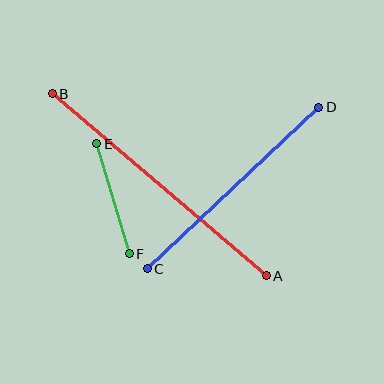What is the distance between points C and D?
The distance is approximately 236 pixels.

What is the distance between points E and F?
The distance is approximately 115 pixels.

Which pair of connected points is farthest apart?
Points A and B are farthest apart.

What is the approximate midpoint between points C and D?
The midpoint is at approximately (233, 188) pixels.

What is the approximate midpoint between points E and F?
The midpoint is at approximately (113, 199) pixels.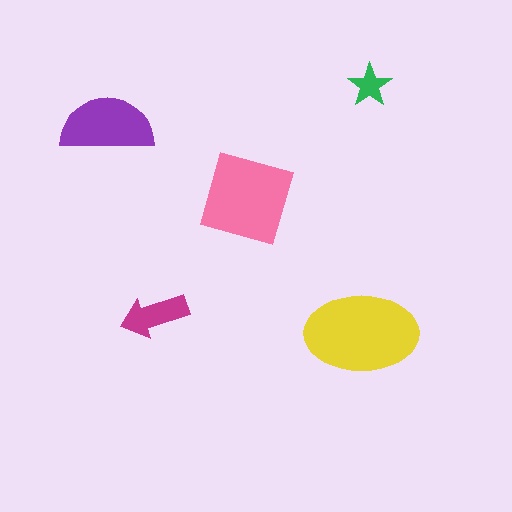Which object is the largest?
The yellow ellipse.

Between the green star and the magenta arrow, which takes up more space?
The magenta arrow.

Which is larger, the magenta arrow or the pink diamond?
The pink diamond.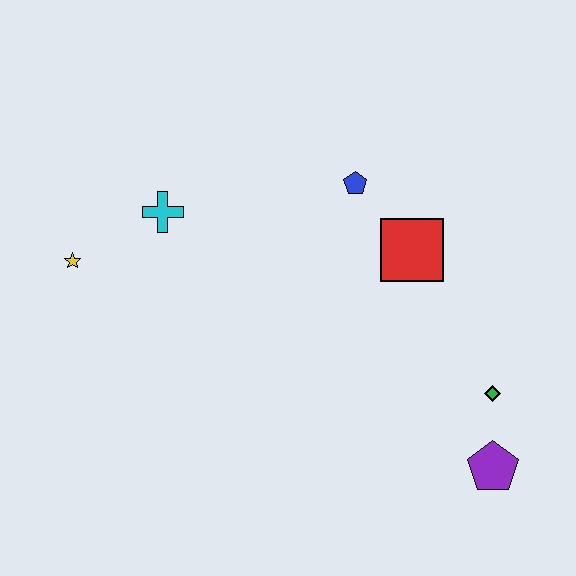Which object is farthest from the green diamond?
The yellow star is farthest from the green diamond.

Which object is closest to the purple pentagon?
The green diamond is closest to the purple pentagon.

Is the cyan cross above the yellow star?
Yes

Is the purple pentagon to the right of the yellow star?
Yes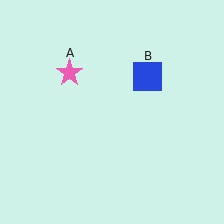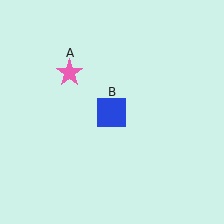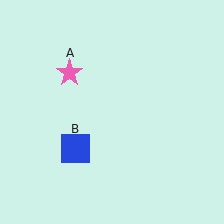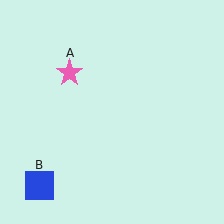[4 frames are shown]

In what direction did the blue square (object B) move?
The blue square (object B) moved down and to the left.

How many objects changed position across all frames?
1 object changed position: blue square (object B).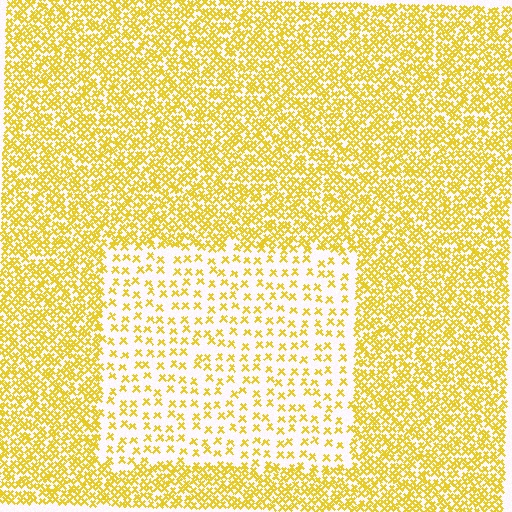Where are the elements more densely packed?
The elements are more densely packed outside the rectangle boundary.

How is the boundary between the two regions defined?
The boundary is defined by a change in element density (approximately 2.8x ratio). All elements are the same color, size, and shape.